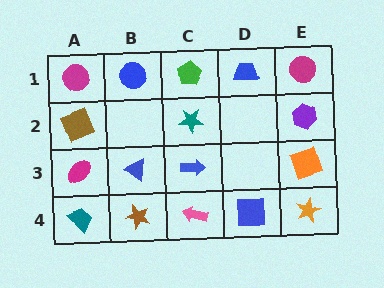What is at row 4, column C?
A pink arrow.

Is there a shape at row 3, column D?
No, that cell is empty.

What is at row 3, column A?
A magenta ellipse.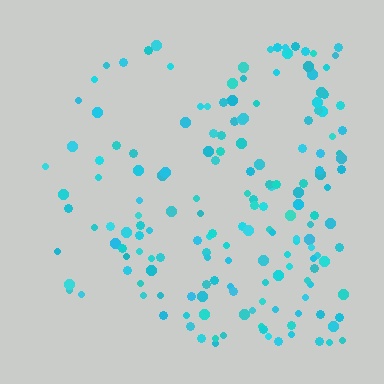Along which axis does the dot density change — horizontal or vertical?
Horizontal.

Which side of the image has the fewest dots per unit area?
The left.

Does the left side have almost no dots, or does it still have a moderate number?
Still a moderate number, just noticeably fewer than the right.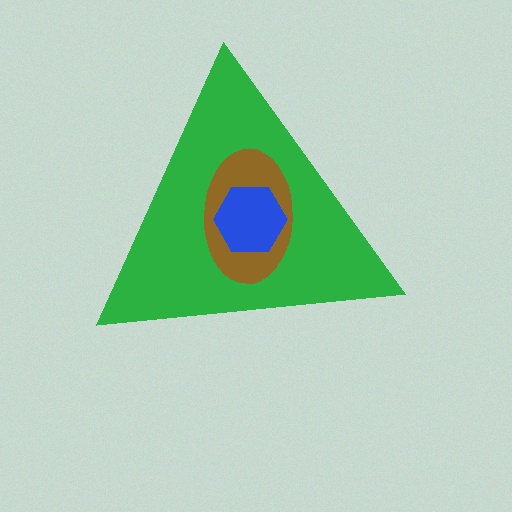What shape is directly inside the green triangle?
The brown ellipse.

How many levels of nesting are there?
3.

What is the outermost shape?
The green triangle.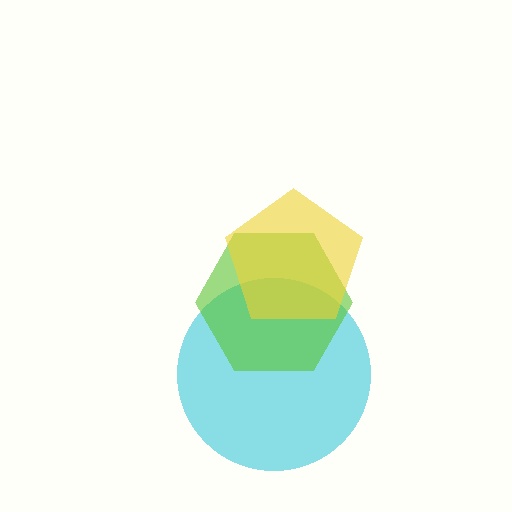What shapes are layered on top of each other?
The layered shapes are: a cyan circle, a lime hexagon, a yellow pentagon.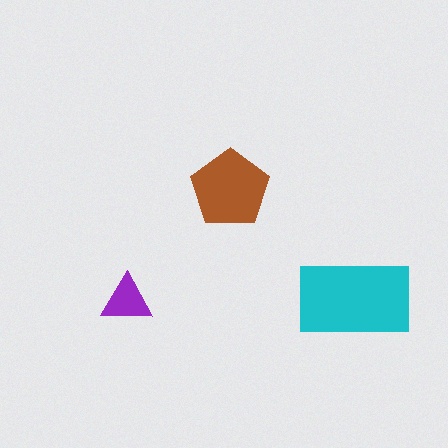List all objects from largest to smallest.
The cyan rectangle, the brown pentagon, the purple triangle.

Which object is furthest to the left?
The purple triangle is leftmost.